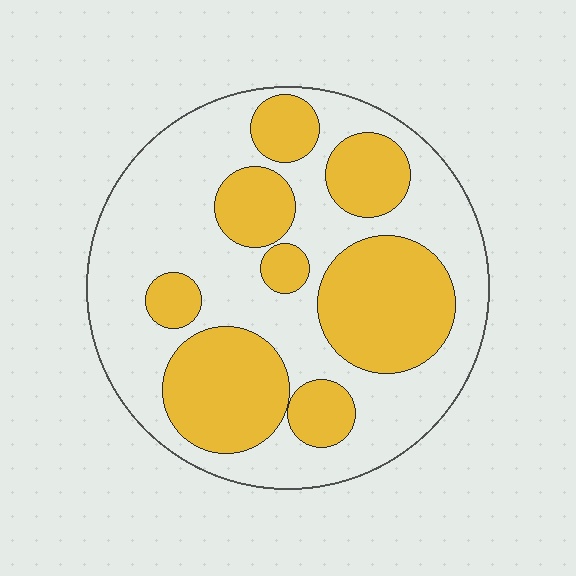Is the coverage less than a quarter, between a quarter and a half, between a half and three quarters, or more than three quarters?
Between a quarter and a half.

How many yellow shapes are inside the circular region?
8.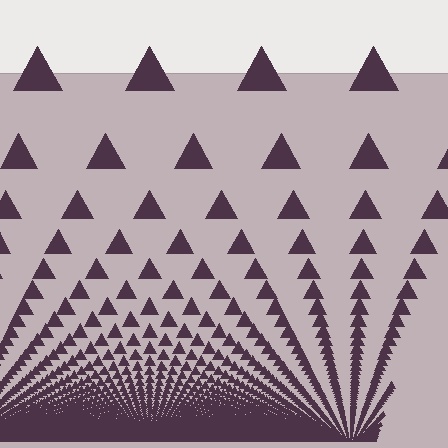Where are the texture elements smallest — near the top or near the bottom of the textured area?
Near the bottom.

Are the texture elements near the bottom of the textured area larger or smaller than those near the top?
Smaller. The gradient is inverted — elements near the bottom are smaller and denser.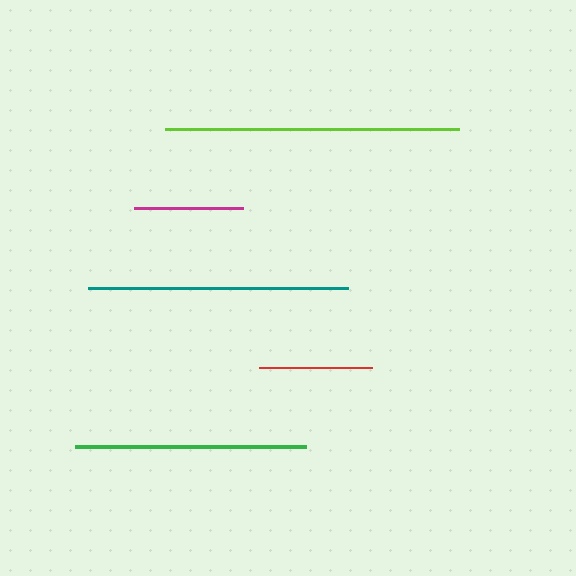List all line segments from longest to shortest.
From longest to shortest: lime, teal, green, red, magenta.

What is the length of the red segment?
The red segment is approximately 114 pixels long.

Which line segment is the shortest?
The magenta line is the shortest at approximately 109 pixels.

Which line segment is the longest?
The lime line is the longest at approximately 295 pixels.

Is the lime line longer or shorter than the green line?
The lime line is longer than the green line.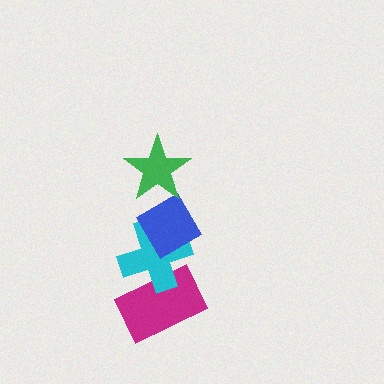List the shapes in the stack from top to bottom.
From top to bottom: the green star, the blue diamond, the cyan cross, the magenta rectangle.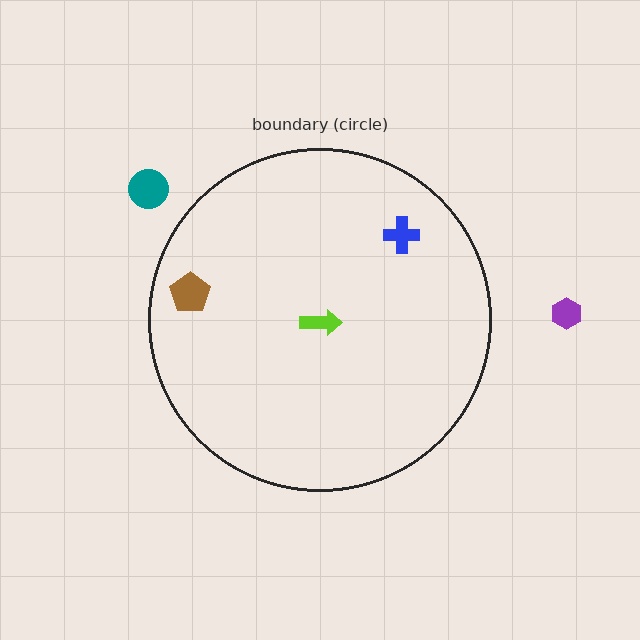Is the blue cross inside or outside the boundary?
Inside.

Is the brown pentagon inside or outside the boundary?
Inside.